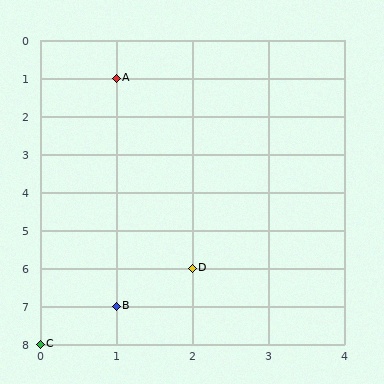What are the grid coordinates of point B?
Point B is at grid coordinates (1, 7).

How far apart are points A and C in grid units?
Points A and C are 1 column and 7 rows apart (about 7.1 grid units diagonally).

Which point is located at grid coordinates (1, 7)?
Point B is at (1, 7).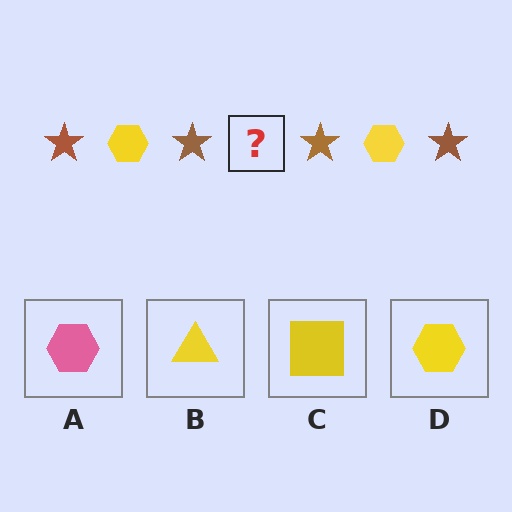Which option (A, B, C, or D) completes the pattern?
D.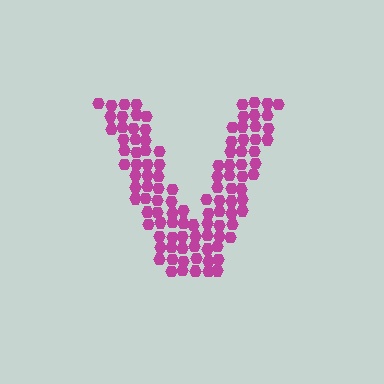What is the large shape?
The large shape is the letter V.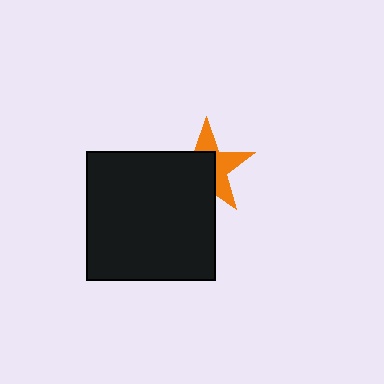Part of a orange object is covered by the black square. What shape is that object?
It is a star.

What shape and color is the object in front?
The object in front is a black square.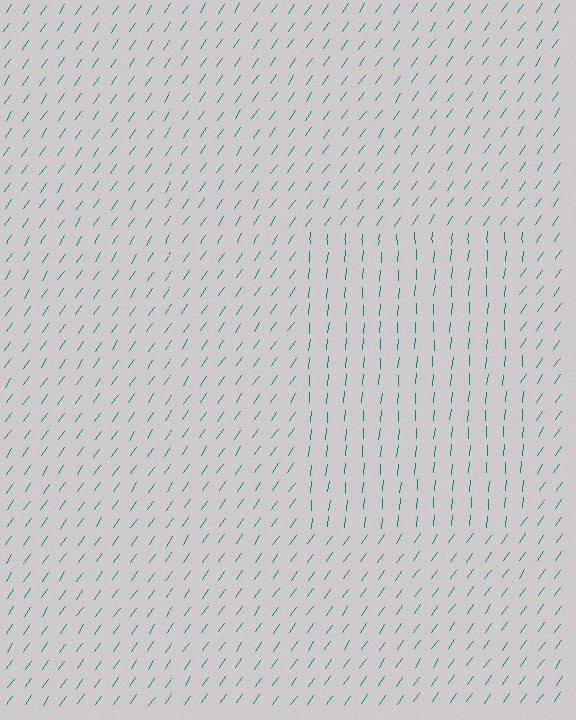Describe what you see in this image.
The image is filled with small teal line segments. A rectangle region in the image has lines oriented differently from the surrounding lines, creating a visible texture boundary.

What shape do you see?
I see a rectangle.